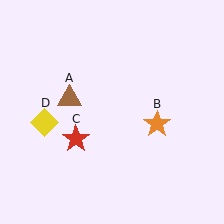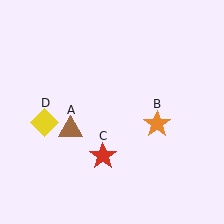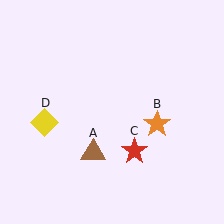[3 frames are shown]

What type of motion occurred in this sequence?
The brown triangle (object A), red star (object C) rotated counterclockwise around the center of the scene.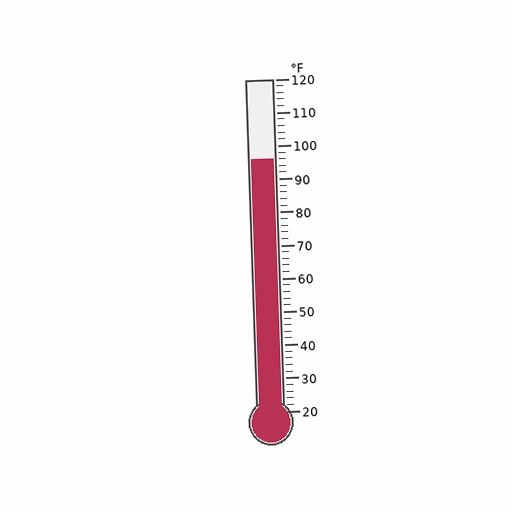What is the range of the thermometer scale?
The thermometer scale ranges from 20°F to 120°F.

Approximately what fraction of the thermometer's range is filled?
The thermometer is filled to approximately 75% of its range.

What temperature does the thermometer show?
The thermometer shows approximately 96°F.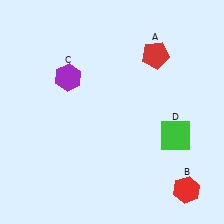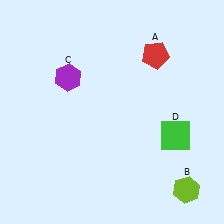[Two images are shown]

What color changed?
The hexagon (B) changed from red in Image 1 to lime in Image 2.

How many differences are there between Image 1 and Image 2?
There is 1 difference between the two images.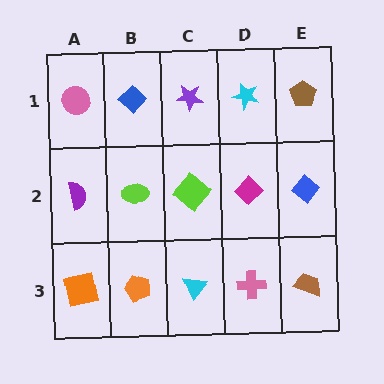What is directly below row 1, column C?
A lime diamond.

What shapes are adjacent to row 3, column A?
A purple semicircle (row 2, column A), an orange pentagon (row 3, column B).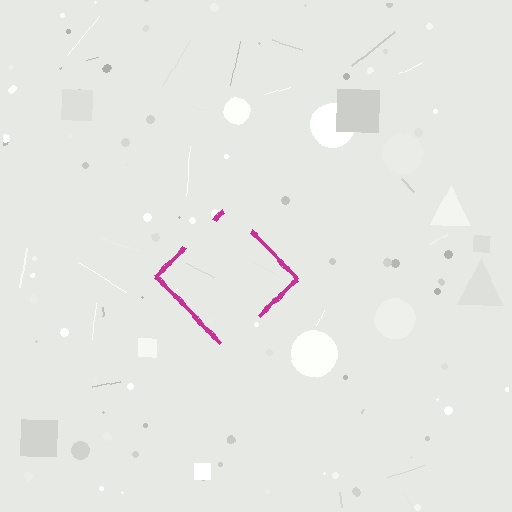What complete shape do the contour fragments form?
The contour fragments form a diamond.